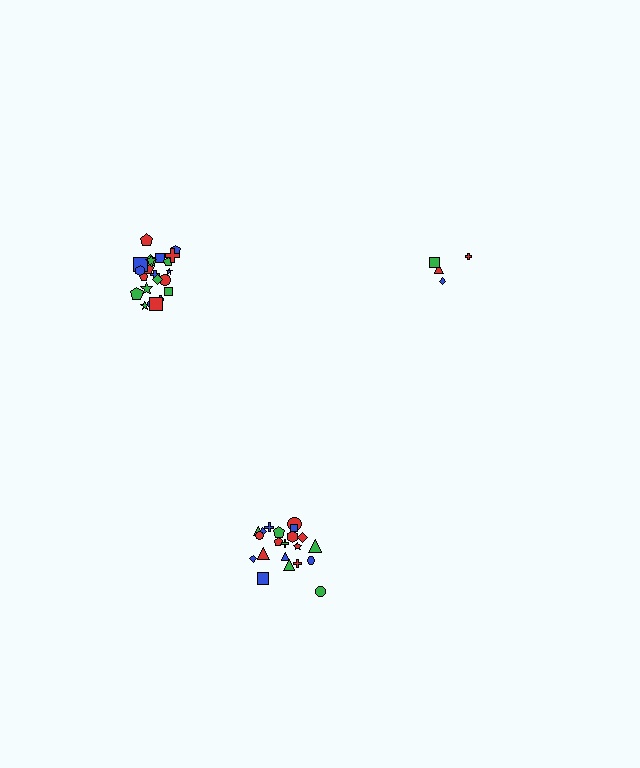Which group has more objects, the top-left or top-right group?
The top-left group.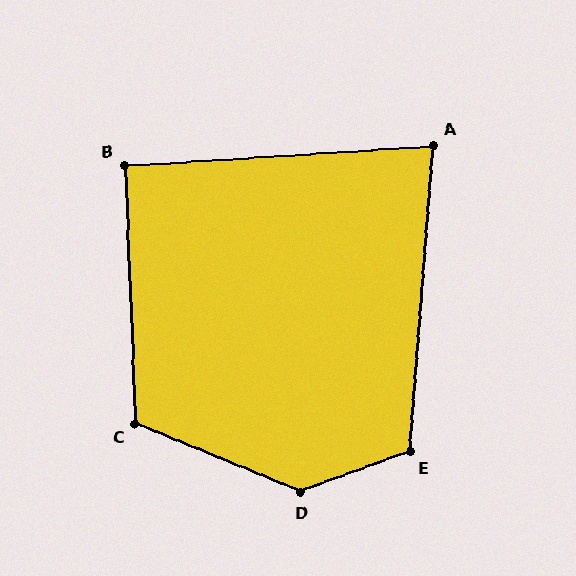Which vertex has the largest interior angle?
D, at approximately 137 degrees.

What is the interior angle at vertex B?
Approximately 91 degrees (approximately right).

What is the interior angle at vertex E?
Approximately 115 degrees (obtuse).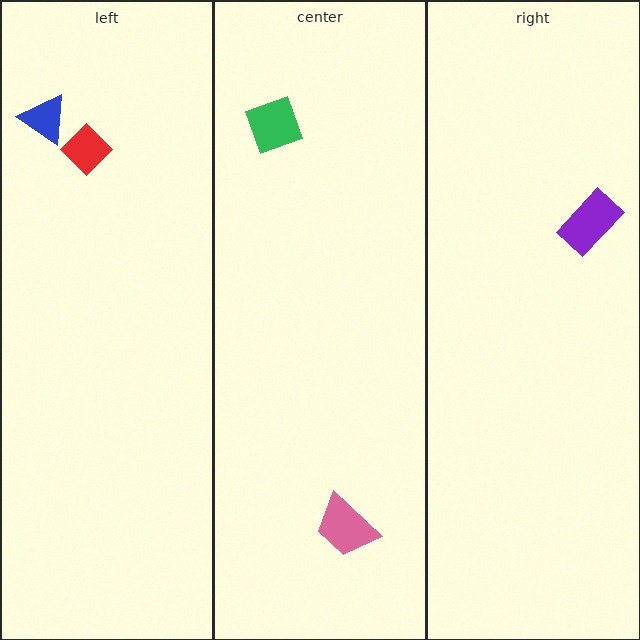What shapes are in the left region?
The red diamond, the blue triangle.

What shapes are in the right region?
The purple rectangle.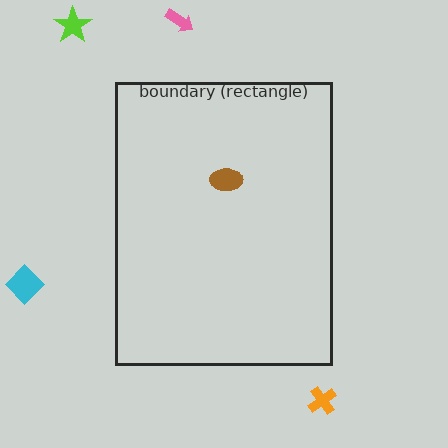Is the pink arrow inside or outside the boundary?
Outside.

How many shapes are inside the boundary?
1 inside, 4 outside.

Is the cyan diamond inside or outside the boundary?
Outside.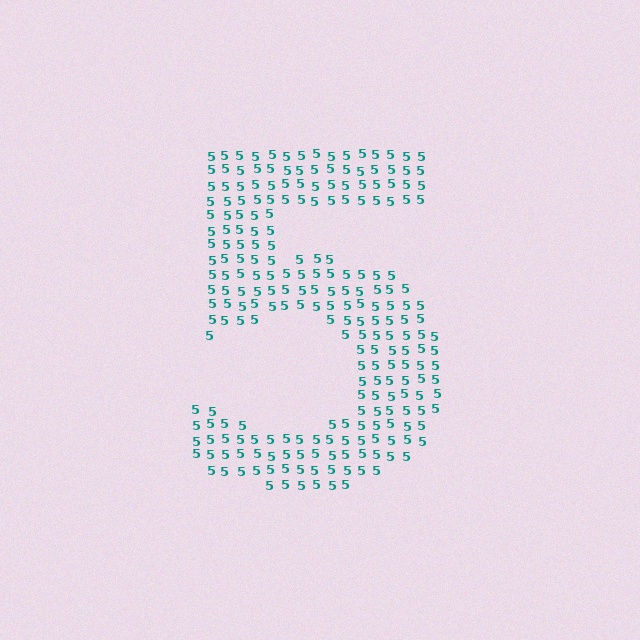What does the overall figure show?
The overall figure shows the digit 5.